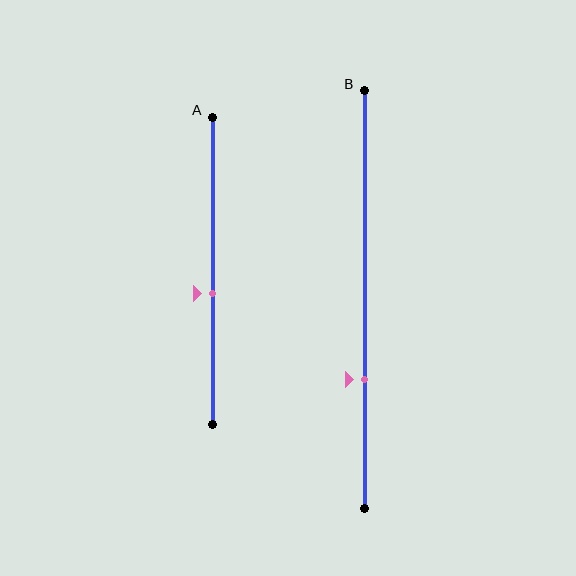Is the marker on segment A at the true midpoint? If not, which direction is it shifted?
No, the marker on segment A is shifted downward by about 7% of the segment length.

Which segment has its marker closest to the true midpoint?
Segment A has its marker closest to the true midpoint.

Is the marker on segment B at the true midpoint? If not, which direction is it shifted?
No, the marker on segment B is shifted downward by about 19% of the segment length.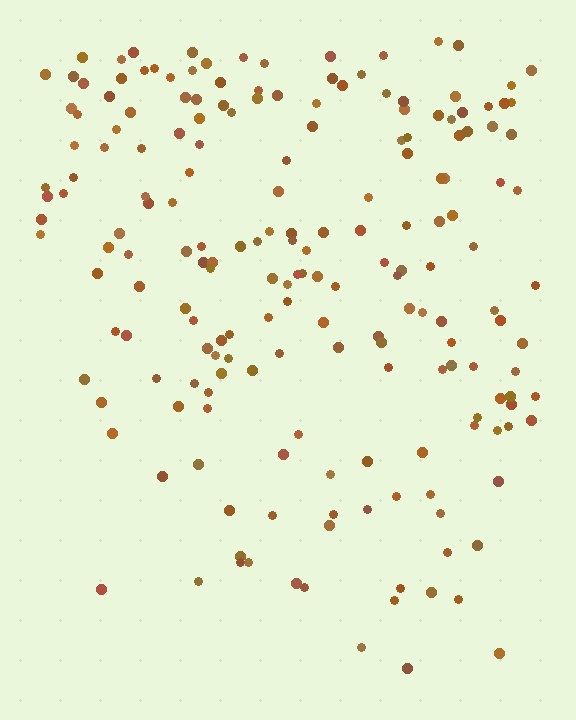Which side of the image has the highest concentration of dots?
The top.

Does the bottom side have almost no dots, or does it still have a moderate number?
Still a moderate number, just noticeably fewer than the top.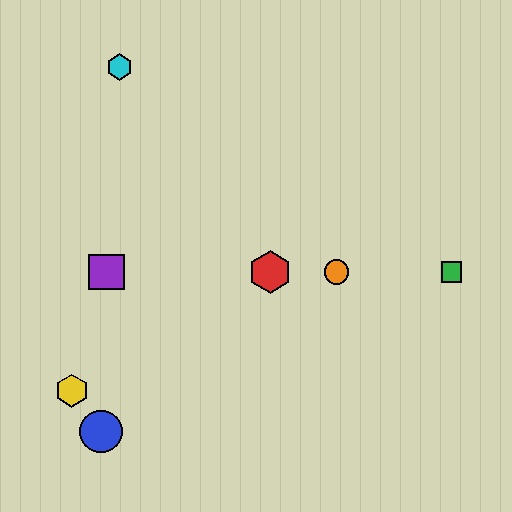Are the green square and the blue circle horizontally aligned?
No, the green square is at y≈272 and the blue circle is at y≈431.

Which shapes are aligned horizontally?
The red hexagon, the green square, the purple square, the orange circle are aligned horizontally.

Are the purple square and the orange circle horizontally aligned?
Yes, both are at y≈272.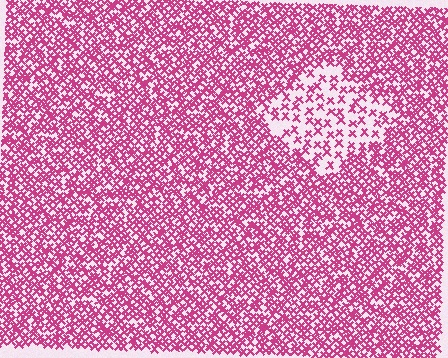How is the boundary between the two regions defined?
The boundary is defined by a change in element density (approximately 2.5x ratio). All elements are the same color, size, and shape.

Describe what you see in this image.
The image contains small magenta elements arranged at two different densities. A diamond-shaped region is visible where the elements are less densely packed than the surrounding area.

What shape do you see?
I see a diamond.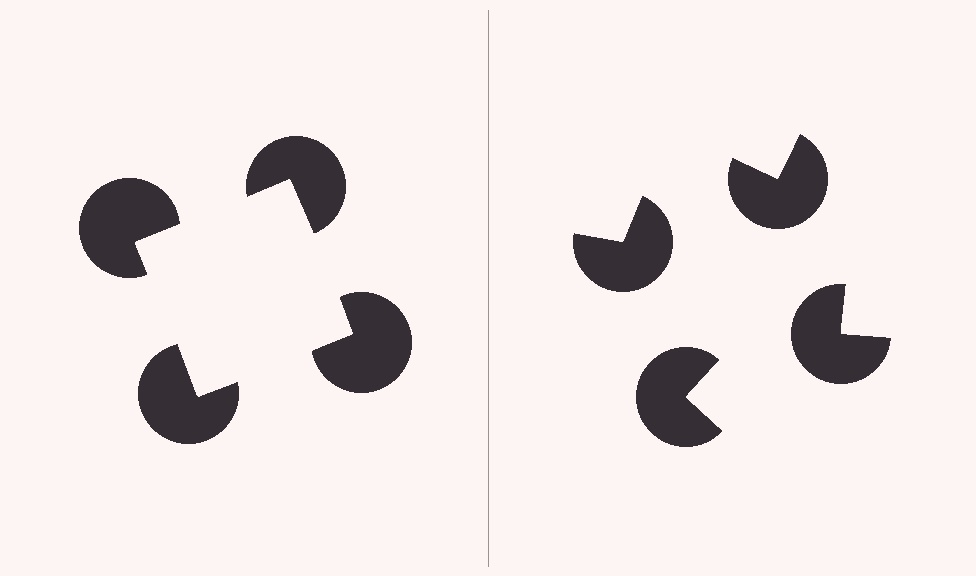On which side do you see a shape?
An illusory square appears on the left side. On the right side the wedge cuts are rotated, so no coherent shape forms.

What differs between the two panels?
The pac-man discs are positioned identically on both sides; only the wedge orientations differ. On the left they align to a square; on the right they are misaligned.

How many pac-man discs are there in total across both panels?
8 — 4 on each side.